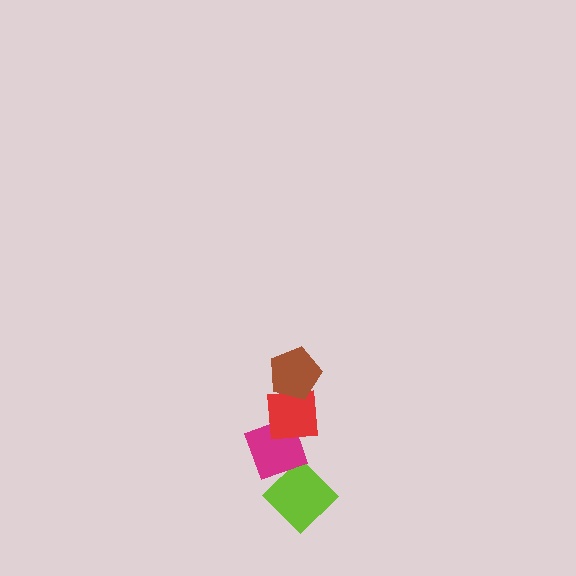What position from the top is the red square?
The red square is 2nd from the top.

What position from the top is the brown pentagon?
The brown pentagon is 1st from the top.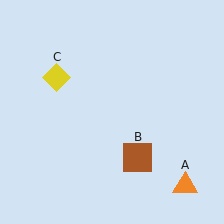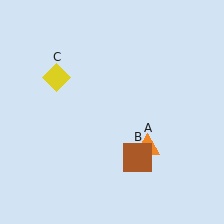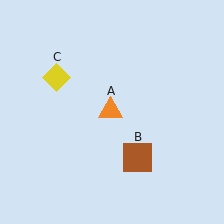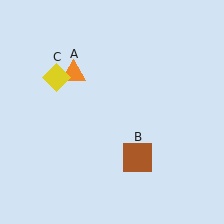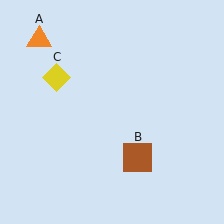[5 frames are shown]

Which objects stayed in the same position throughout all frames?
Brown square (object B) and yellow diamond (object C) remained stationary.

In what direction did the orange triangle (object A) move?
The orange triangle (object A) moved up and to the left.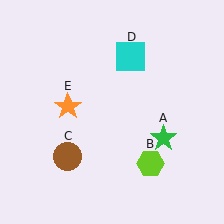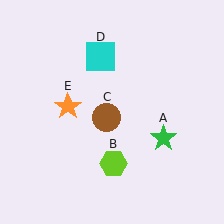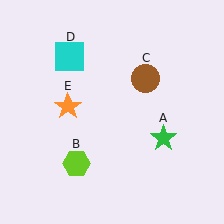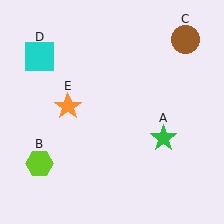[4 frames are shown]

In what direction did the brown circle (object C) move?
The brown circle (object C) moved up and to the right.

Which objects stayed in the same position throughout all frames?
Green star (object A) and orange star (object E) remained stationary.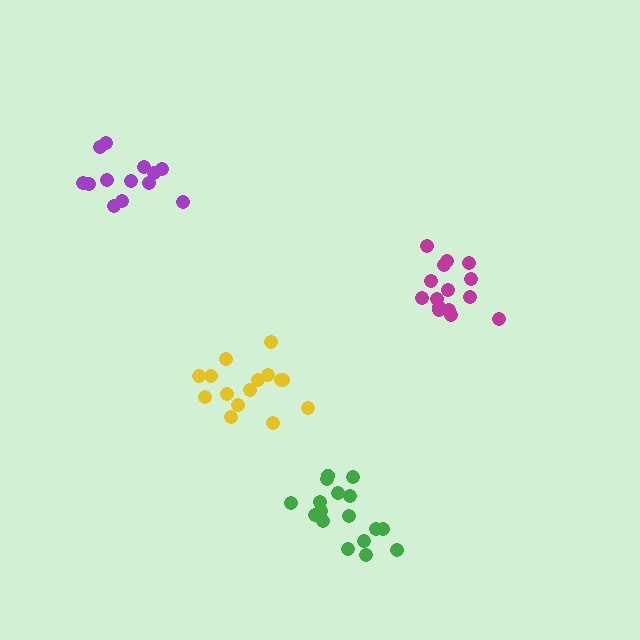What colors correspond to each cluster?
The clusters are colored: green, yellow, magenta, purple.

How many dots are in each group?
Group 1: 17 dots, Group 2: 15 dots, Group 3: 15 dots, Group 4: 13 dots (60 total).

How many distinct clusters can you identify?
There are 4 distinct clusters.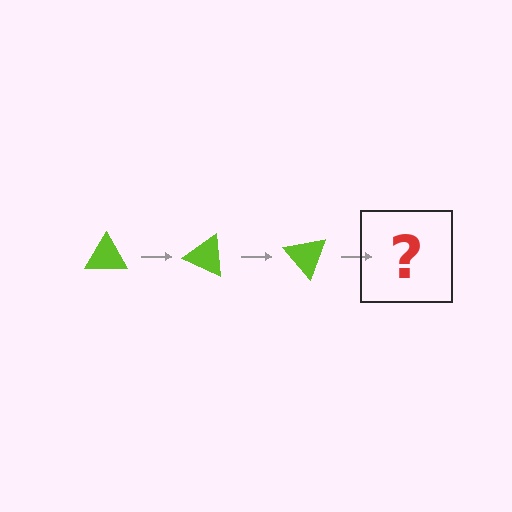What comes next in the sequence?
The next element should be a lime triangle rotated 75 degrees.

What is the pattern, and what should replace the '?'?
The pattern is that the triangle rotates 25 degrees each step. The '?' should be a lime triangle rotated 75 degrees.